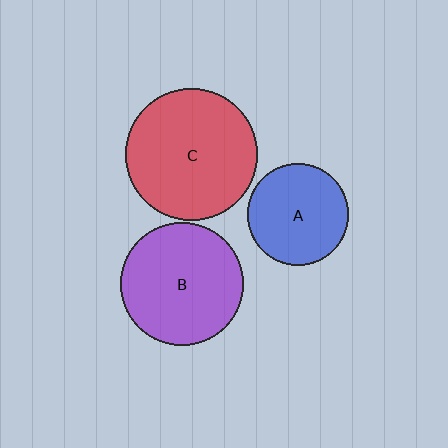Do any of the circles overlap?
No, none of the circles overlap.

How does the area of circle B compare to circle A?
Approximately 1.5 times.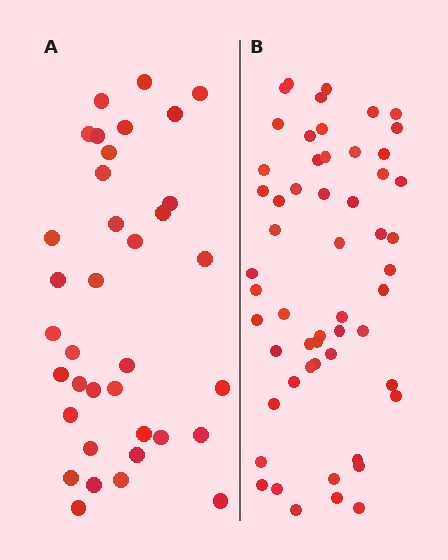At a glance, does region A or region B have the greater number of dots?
Region B (the right region) has more dots.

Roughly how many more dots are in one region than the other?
Region B has approximately 20 more dots than region A.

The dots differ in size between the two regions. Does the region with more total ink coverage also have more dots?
No. Region A has more total ink coverage because its dots are larger, but region B actually contains more individual dots. Total area can be misleading — the number of items is what matters here.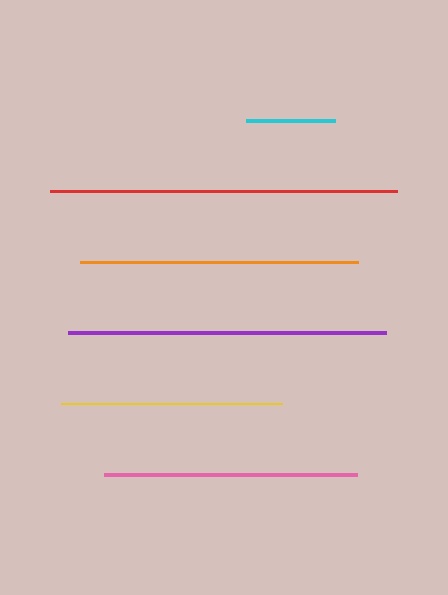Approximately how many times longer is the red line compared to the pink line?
The red line is approximately 1.4 times the length of the pink line.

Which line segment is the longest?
The red line is the longest at approximately 347 pixels.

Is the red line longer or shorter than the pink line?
The red line is longer than the pink line.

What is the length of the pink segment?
The pink segment is approximately 253 pixels long.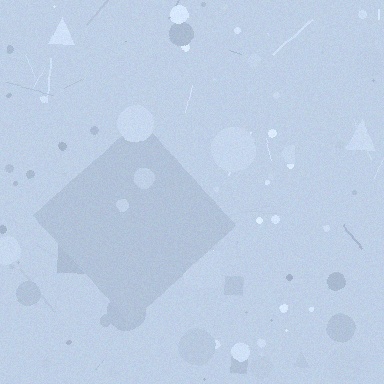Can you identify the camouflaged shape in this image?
The camouflaged shape is a diamond.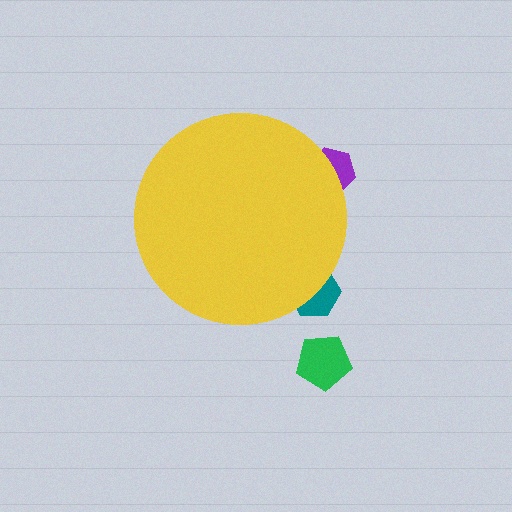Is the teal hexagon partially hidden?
Yes, the teal hexagon is partially hidden behind the yellow circle.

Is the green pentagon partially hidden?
No, the green pentagon is fully visible.